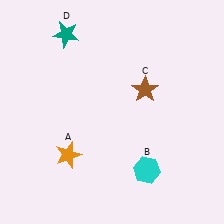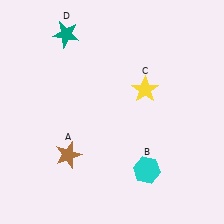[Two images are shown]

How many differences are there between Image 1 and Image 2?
There are 2 differences between the two images.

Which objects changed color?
A changed from orange to brown. C changed from brown to yellow.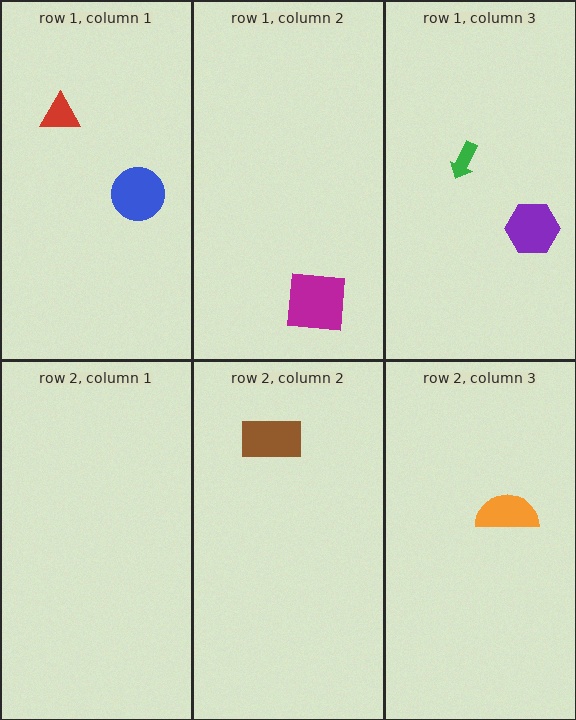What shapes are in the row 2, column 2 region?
The brown rectangle.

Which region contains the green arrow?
The row 1, column 3 region.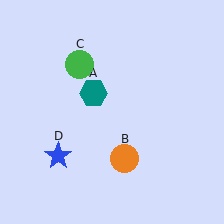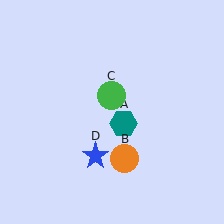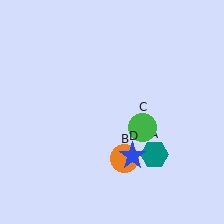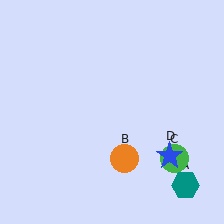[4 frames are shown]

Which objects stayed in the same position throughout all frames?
Orange circle (object B) remained stationary.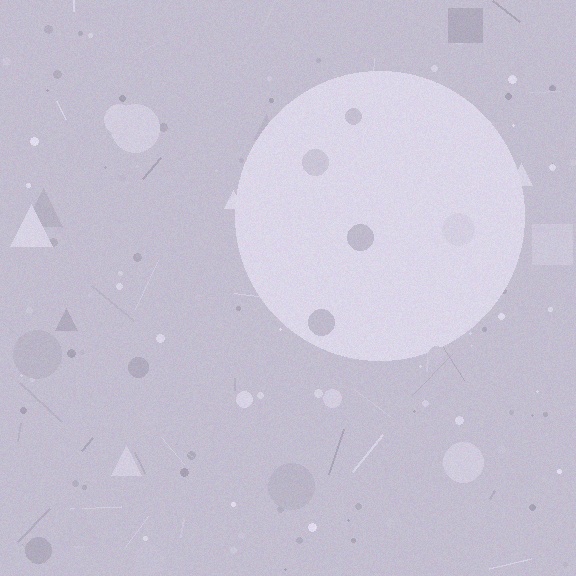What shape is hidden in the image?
A circle is hidden in the image.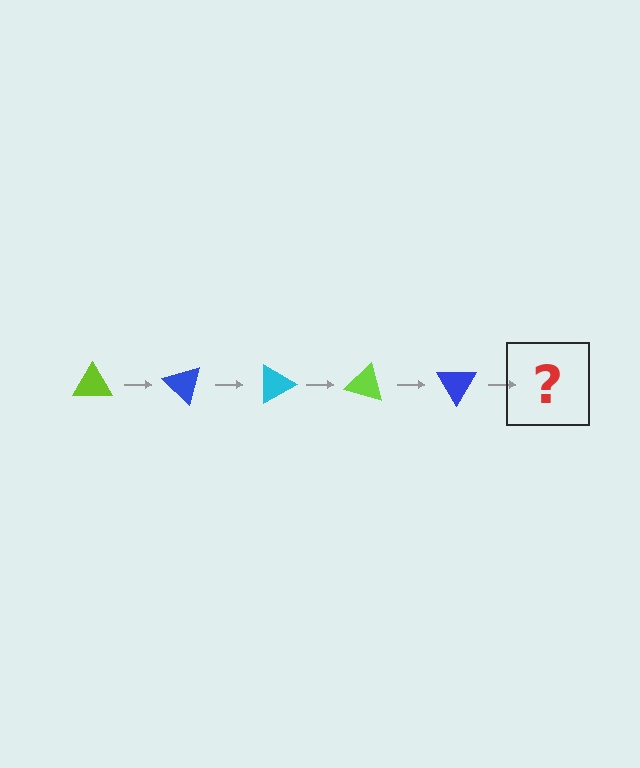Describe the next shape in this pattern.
It should be a cyan triangle, rotated 225 degrees from the start.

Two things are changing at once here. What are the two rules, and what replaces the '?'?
The two rules are that it rotates 45 degrees each step and the color cycles through lime, blue, and cyan. The '?' should be a cyan triangle, rotated 225 degrees from the start.